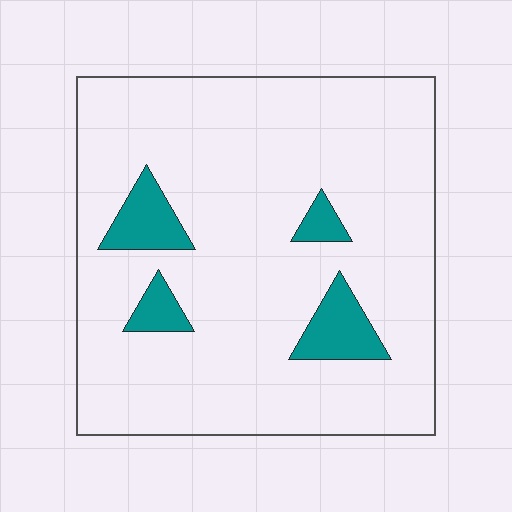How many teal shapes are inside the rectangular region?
4.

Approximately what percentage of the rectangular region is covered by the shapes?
Approximately 10%.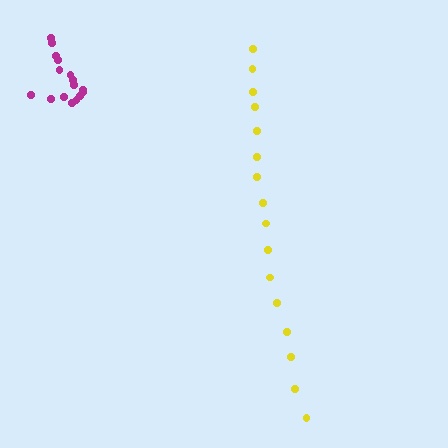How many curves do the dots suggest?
There are 2 distinct paths.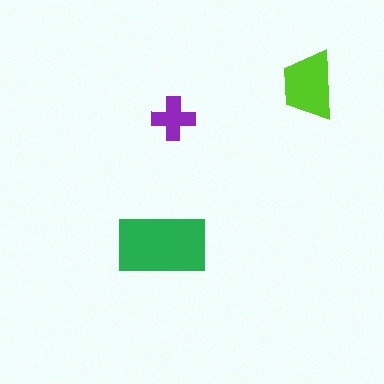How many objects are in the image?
There are 3 objects in the image.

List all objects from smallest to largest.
The purple cross, the lime trapezoid, the green rectangle.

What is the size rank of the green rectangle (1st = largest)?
1st.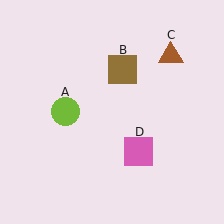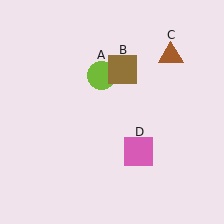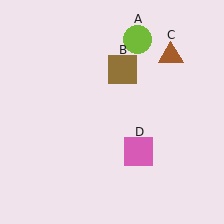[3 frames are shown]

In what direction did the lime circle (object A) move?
The lime circle (object A) moved up and to the right.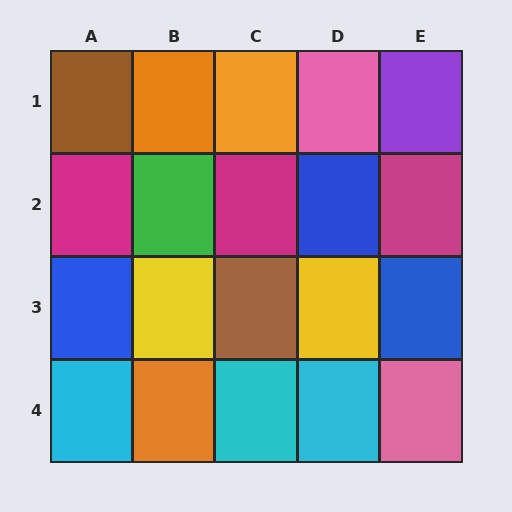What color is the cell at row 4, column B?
Orange.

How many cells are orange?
3 cells are orange.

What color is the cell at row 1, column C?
Orange.